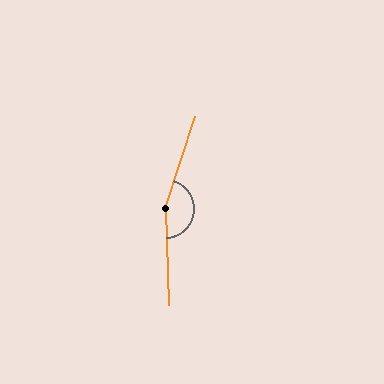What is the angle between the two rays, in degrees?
Approximately 160 degrees.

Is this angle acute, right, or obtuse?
It is obtuse.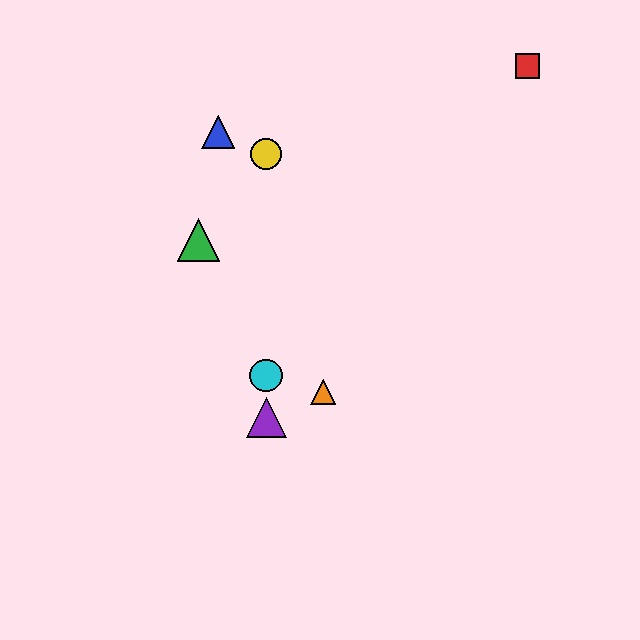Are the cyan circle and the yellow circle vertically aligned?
Yes, both are at x≈266.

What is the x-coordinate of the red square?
The red square is at x≈528.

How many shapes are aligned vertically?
3 shapes (the yellow circle, the purple triangle, the cyan circle) are aligned vertically.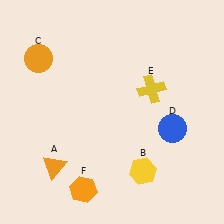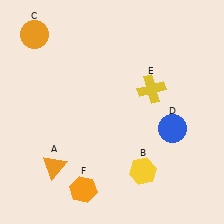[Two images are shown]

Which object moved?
The orange circle (C) moved up.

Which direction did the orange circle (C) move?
The orange circle (C) moved up.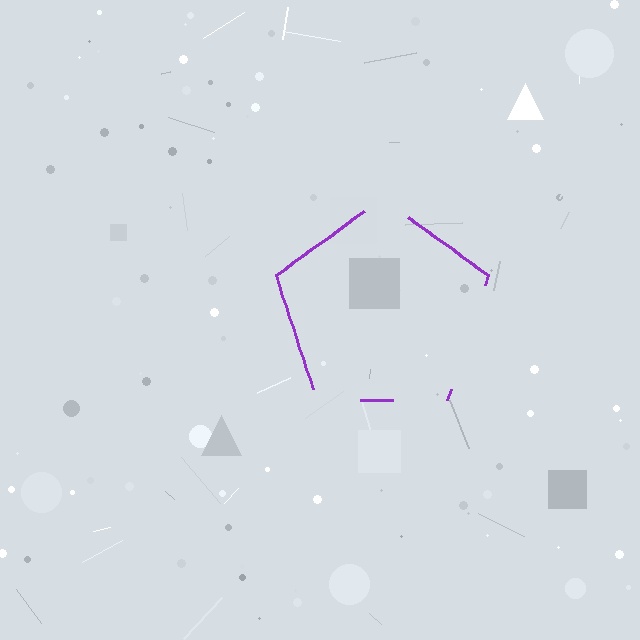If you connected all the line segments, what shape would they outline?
They would outline a pentagon.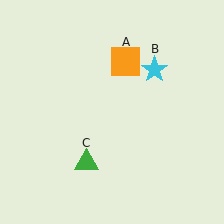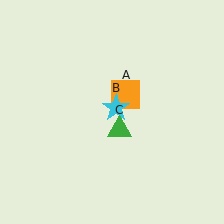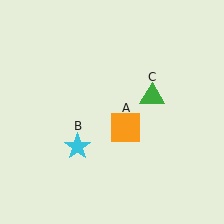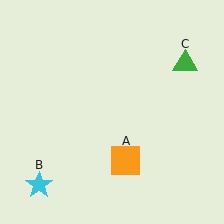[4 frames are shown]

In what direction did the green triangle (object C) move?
The green triangle (object C) moved up and to the right.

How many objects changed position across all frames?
3 objects changed position: orange square (object A), cyan star (object B), green triangle (object C).